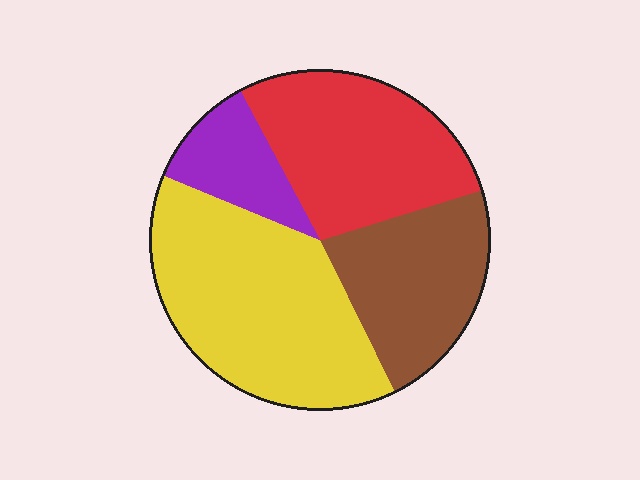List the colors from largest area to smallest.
From largest to smallest: yellow, red, brown, purple.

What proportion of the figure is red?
Red takes up between a quarter and a half of the figure.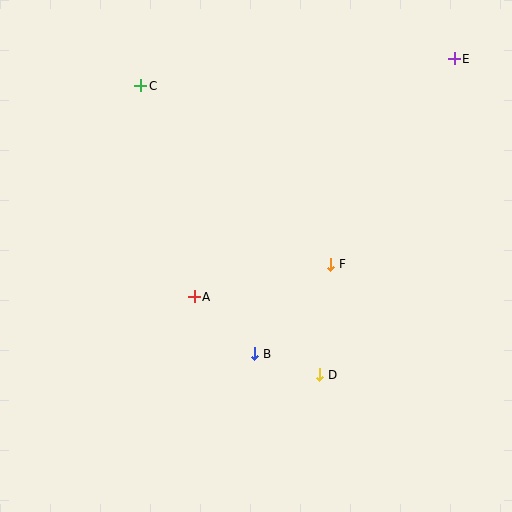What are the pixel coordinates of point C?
Point C is at (141, 86).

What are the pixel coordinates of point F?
Point F is at (331, 264).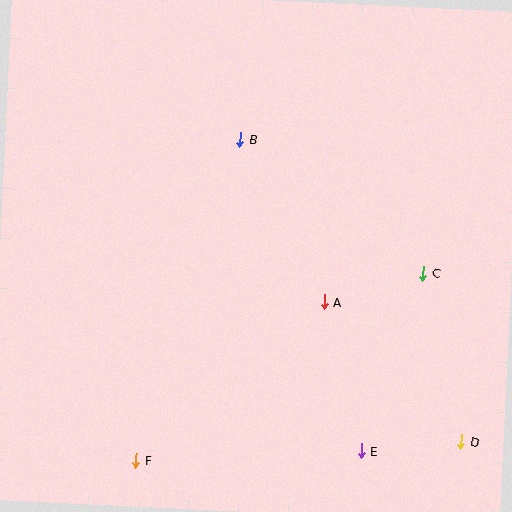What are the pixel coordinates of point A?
Point A is at (324, 302).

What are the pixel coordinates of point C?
Point C is at (423, 273).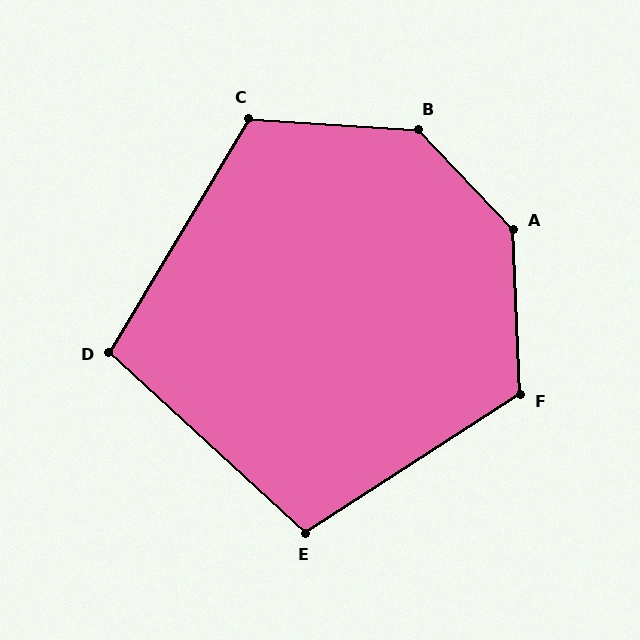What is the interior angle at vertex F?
Approximately 121 degrees (obtuse).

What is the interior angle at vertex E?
Approximately 105 degrees (obtuse).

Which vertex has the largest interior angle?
A, at approximately 138 degrees.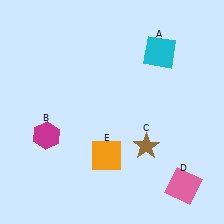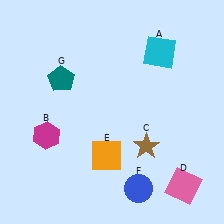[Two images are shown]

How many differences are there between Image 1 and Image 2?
There are 2 differences between the two images.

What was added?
A blue circle (F), a teal pentagon (G) were added in Image 2.